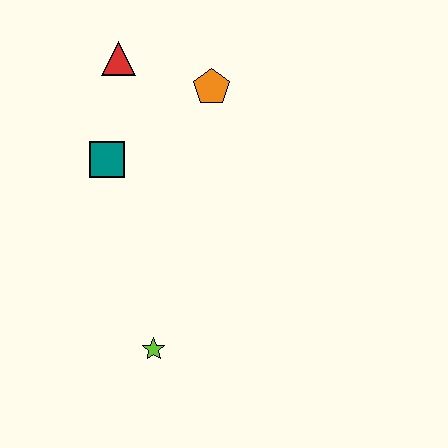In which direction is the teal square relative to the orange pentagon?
The teal square is to the left of the orange pentagon.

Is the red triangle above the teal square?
Yes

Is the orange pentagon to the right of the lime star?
Yes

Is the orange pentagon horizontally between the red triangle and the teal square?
No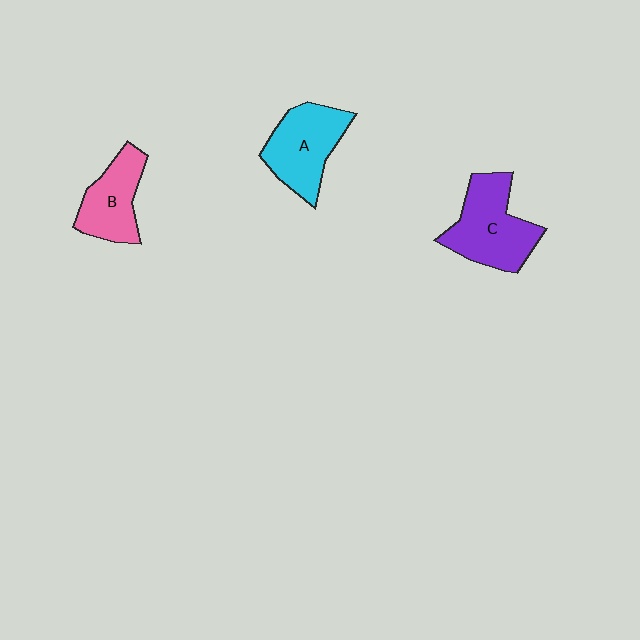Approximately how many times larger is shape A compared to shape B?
Approximately 1.2 times.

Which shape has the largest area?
Shape C (purple).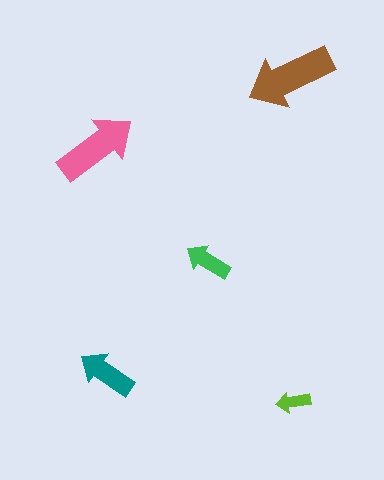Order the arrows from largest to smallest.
the brown one, the pink one, the teal one, the green one, the lime one.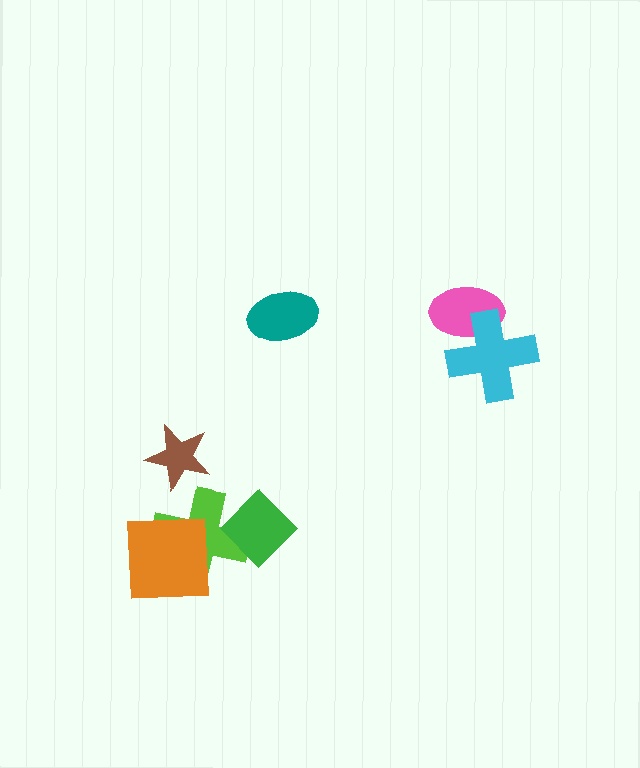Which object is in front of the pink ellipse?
The cyan cross is in front of the pink ellipse.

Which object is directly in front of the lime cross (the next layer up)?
The orange square is directly in front of the lime cross.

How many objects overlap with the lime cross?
2 objects overlap with the lime cross.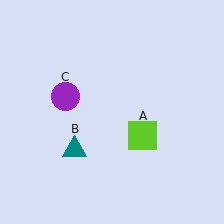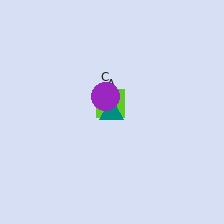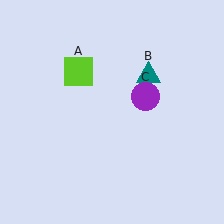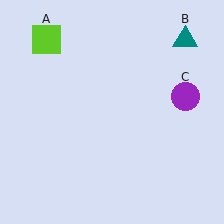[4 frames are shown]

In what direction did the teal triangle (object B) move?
The teal triangle (object B) moved up and to the right.